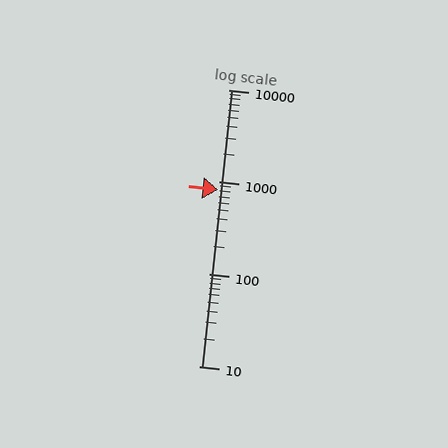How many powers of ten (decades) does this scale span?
The scale spans 3 decades, from 10 to 10000.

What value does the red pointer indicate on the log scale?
The pointer indicates approximately 820.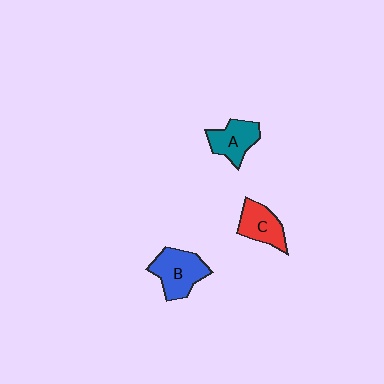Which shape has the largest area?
Shape B (blue).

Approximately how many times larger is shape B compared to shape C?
Approximately 1.3 times.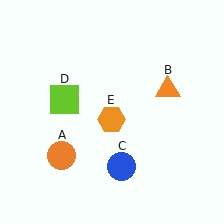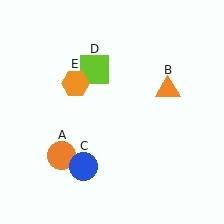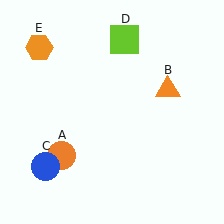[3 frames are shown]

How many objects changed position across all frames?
3 objects changed position: blue circle (object C), lime square (object D), orange hexagon (object E).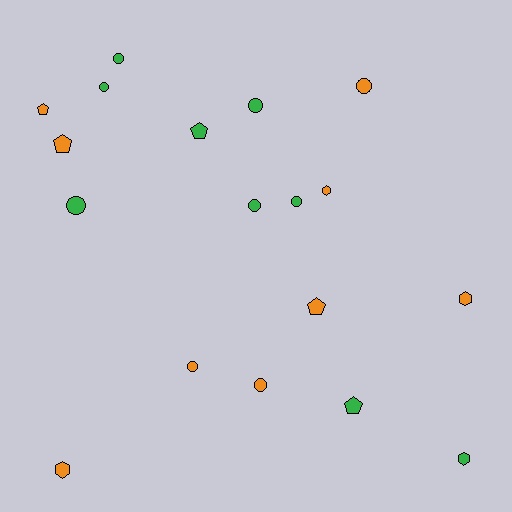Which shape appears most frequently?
Circle, with 9 objects.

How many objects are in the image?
There are 18 objects.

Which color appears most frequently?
Green, with 9 objects.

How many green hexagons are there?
There is 1 green hexagon.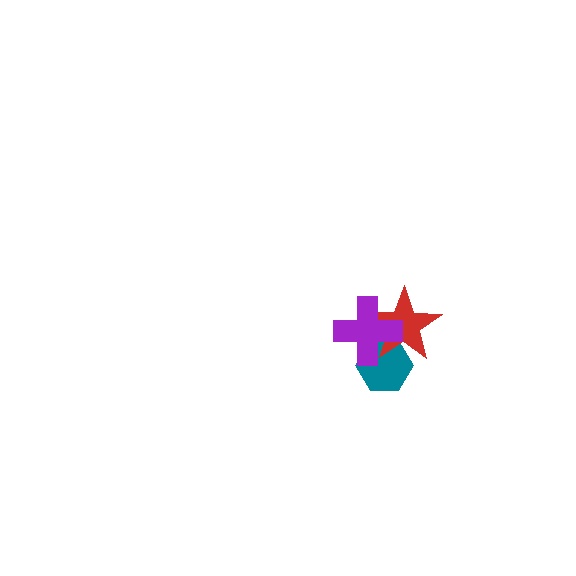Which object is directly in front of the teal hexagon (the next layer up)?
The red star is directly in front of the teal hexagon.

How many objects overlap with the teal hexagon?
2 objects overlap with the teal hexagon.